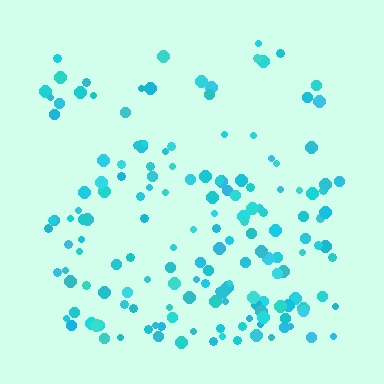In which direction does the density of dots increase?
From top to bottom, with the bottom side densest.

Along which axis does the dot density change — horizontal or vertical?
Vertical.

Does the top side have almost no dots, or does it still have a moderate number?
Still a moderate number, just noticeably fewer than the bottom.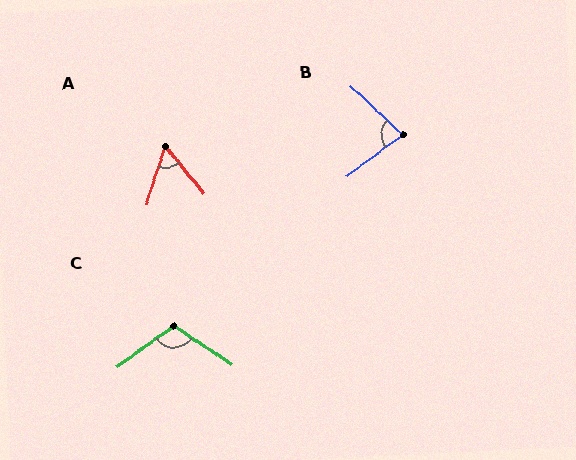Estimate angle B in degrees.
Approximately 79 degrees.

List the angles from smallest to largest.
A (57°), B (79°), C (110°).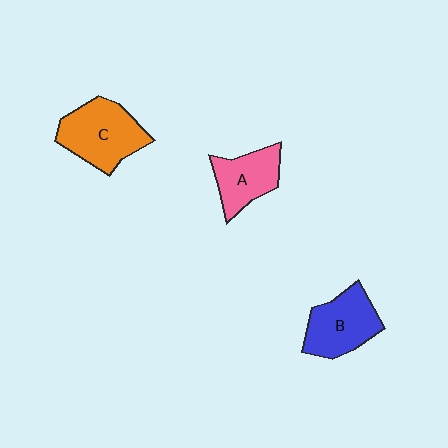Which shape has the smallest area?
Shape A (pink).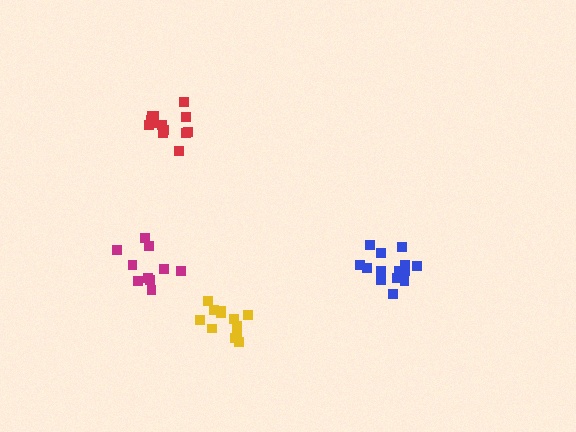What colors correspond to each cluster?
The clusters are colored: red, magenta, yellow, blue.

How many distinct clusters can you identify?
There are 4 distinct clusters.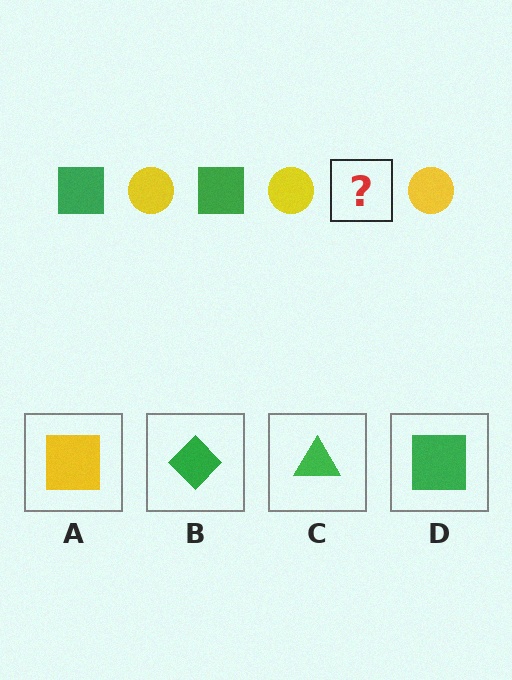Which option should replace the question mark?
Option D.